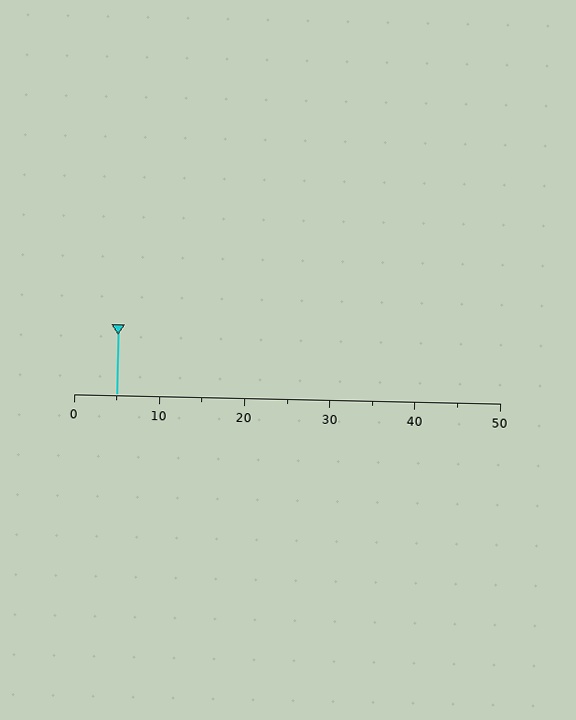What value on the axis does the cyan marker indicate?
The marker indicates approximately 5.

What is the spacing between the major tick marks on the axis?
The major ticks are spaced 10 apart.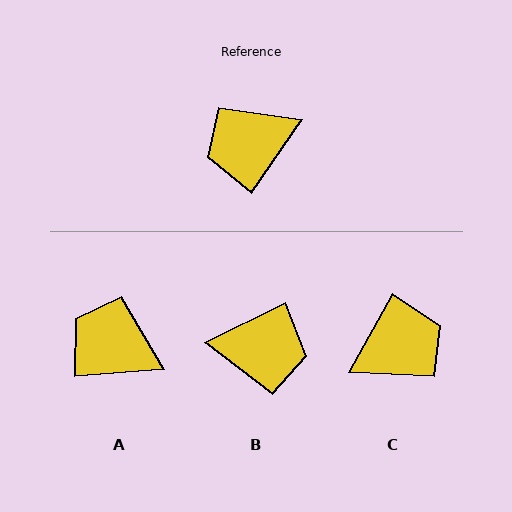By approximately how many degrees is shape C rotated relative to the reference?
Approximately 174 degrees clockwise.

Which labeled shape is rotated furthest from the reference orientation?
C, about 174 degrees away.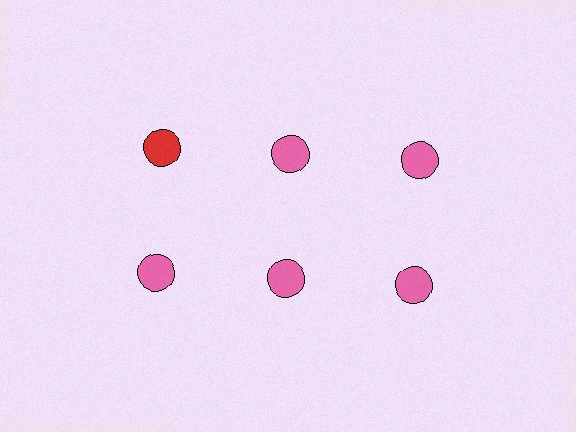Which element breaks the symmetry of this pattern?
The red circle in the top row, leftmost column breaks the symmetry. All other shapes are pink circles.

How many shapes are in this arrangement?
There are 6 shapes arranged in a grid pattern.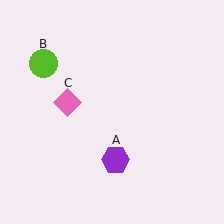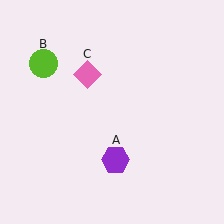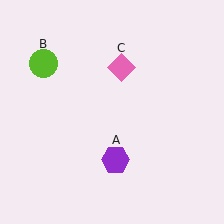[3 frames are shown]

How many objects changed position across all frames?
1 object changed position: pink diamond (object C).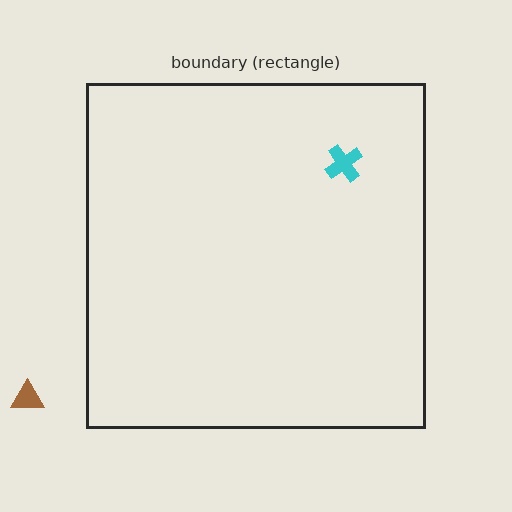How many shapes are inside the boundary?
1 inside, 1 outside.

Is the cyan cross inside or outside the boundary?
Inside.